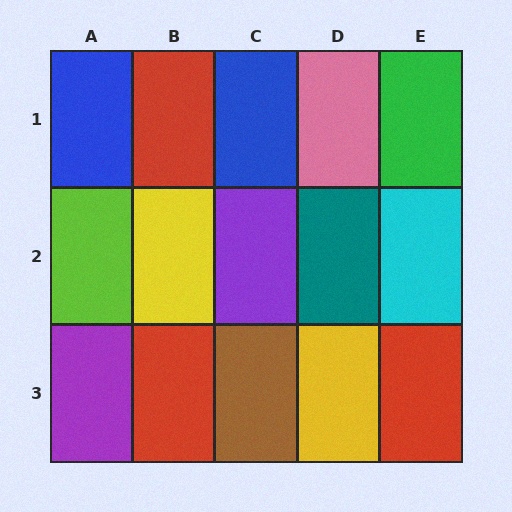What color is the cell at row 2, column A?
Lime.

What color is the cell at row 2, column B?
Yellow.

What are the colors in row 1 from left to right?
Blue, red, blue, pink, green.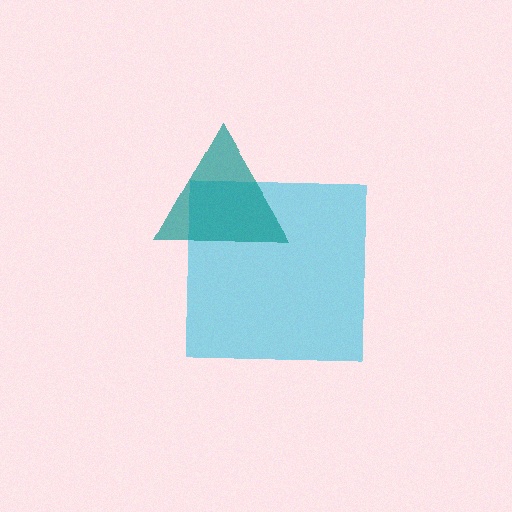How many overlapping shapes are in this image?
There are 2 overlapping shapes in the image.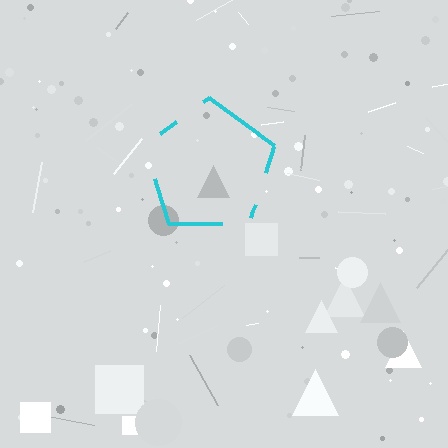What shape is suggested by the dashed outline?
The dashed outline suggests a pentagon.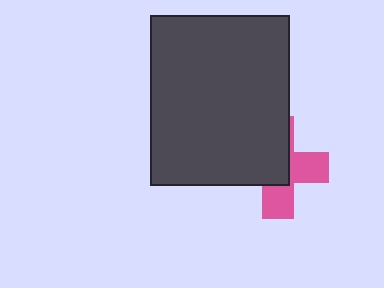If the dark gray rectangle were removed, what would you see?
You would see the complete pink cross.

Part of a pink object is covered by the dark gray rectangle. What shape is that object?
It is a cross.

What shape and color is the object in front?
The object in front is a dark gray rectangle.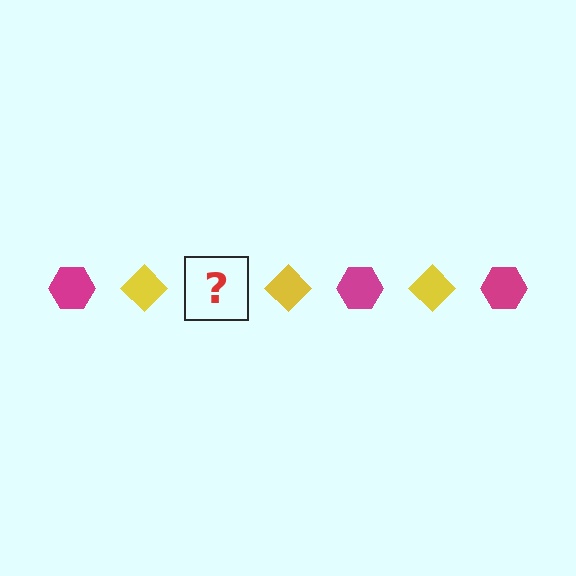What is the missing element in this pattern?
The missing element is a magenta hexagon.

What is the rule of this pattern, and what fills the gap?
The rule is that the pattern alternates between magenta hexagon and yellow diamond. The gap should be filled with a magenta hexagon.